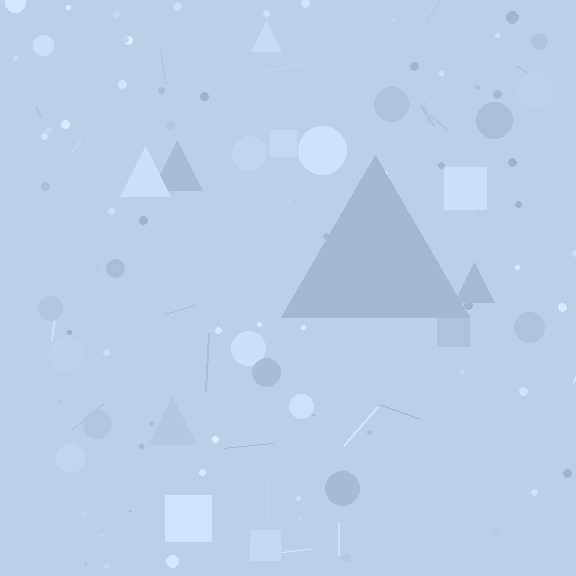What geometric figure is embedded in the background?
A triangle is embedded in the background.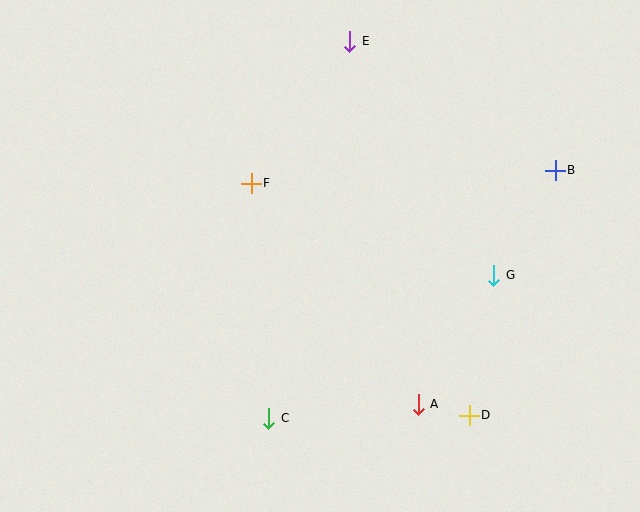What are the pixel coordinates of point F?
Point F is at (251, 183).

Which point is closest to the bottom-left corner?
Point C is closest to the bottom-left corner.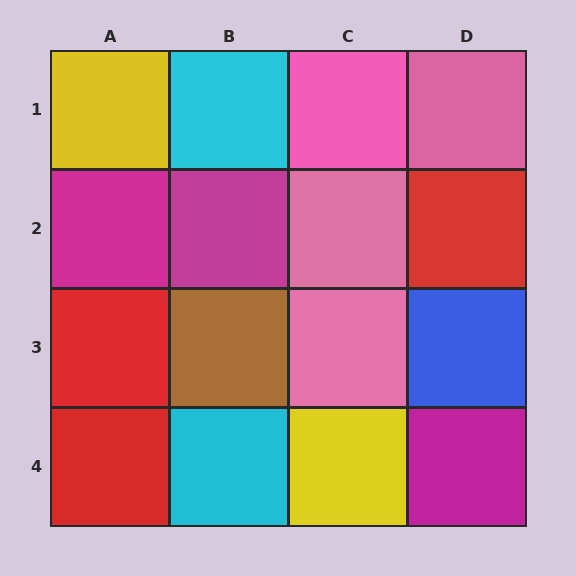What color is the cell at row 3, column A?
Red.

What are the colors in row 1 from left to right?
Yellow, cyan, pink, pink.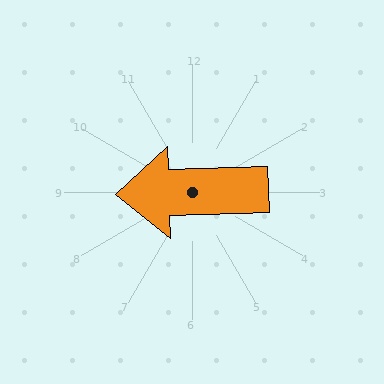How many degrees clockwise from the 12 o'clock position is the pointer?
Approximately 268 degrees.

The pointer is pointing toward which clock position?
Roughly 9 o'clock.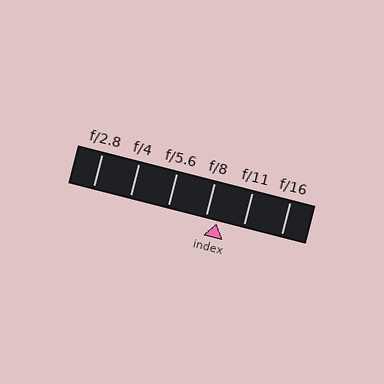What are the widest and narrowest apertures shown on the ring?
The widest aperture shown is f/2.8 and the narrowest is f/16.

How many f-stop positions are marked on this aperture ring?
There are 6 f-stop positions marked.